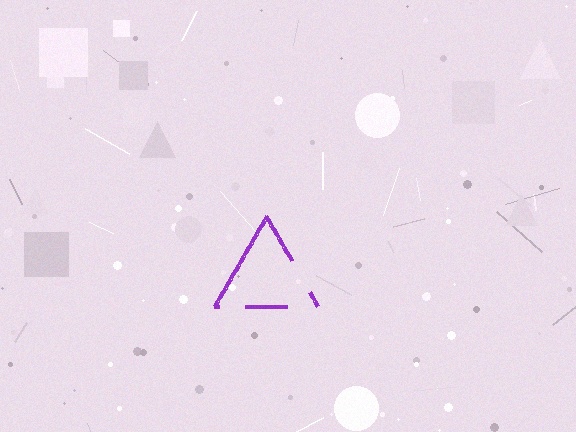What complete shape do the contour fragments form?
The contour fragments form a triangle.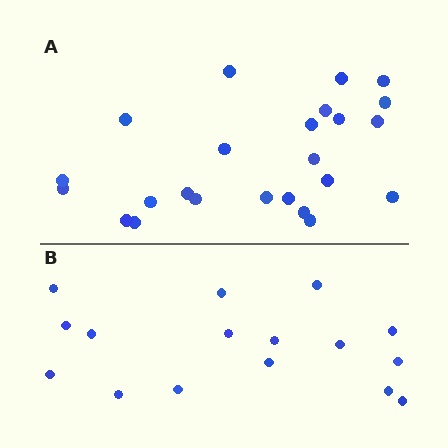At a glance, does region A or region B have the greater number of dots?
Region A (the top region) has more dots.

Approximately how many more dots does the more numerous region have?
Region A has roughly 8 or so more dots than region B.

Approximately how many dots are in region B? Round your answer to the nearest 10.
About 20 dots. (The exact count is 16, which rounds to 20.)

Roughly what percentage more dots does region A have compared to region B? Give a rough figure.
About 50% more.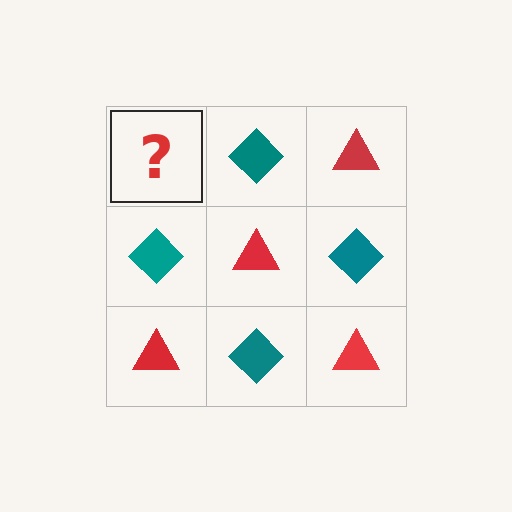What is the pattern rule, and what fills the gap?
The rule is that it alternates red triangle and teal diamond in a checkerboard pattern. The gap should be filled with a red triangle.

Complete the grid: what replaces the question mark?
The question mark should be replaced with a red triangle.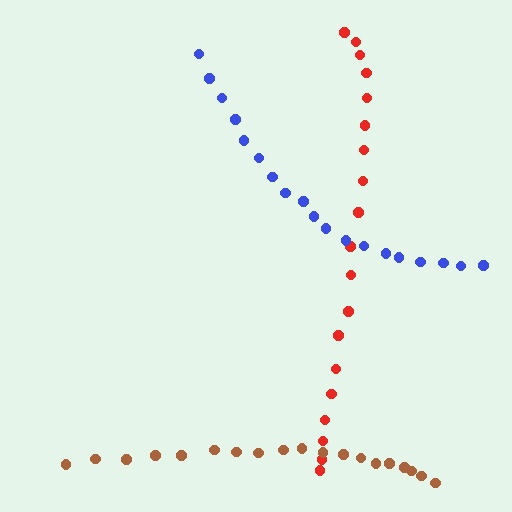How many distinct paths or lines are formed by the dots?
There are 3 distinct paths.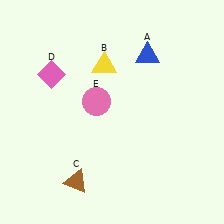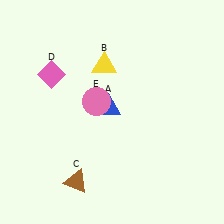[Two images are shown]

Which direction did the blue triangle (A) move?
The blue triangle (A) moved down.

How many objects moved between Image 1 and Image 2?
1 object moved between the two images.